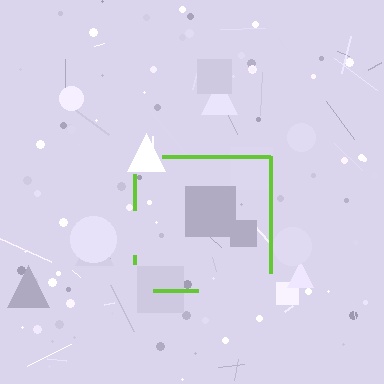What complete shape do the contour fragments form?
The contour fragments form a square.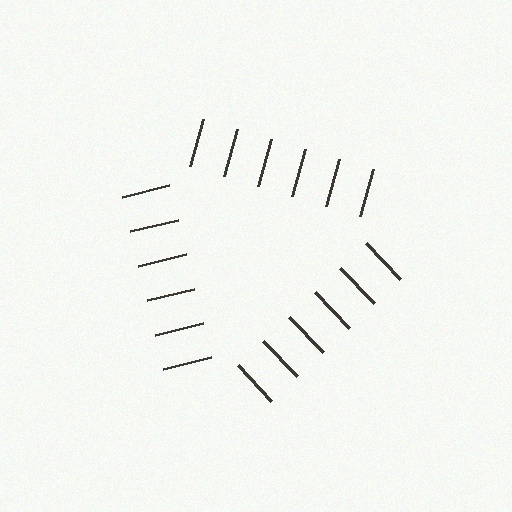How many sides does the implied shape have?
3 sides — the line-ends trace a triangle.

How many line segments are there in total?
18 — 6 along each of the 3 edges.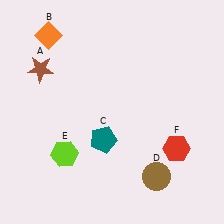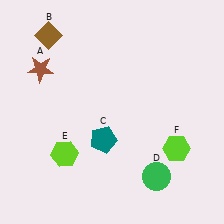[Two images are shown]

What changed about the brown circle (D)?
In Image 1, D is brown. In Image 2, it changed to green.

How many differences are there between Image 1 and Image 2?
There are 3 differences between the two images.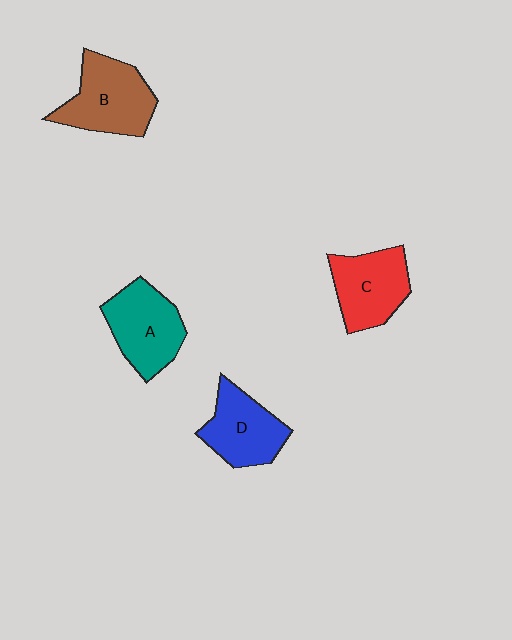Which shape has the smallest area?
Shape D (blue).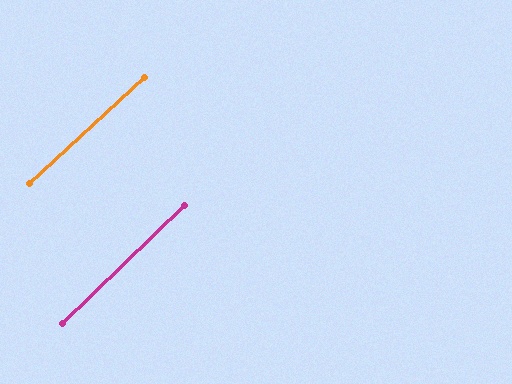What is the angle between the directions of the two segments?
Approximately 1 degree.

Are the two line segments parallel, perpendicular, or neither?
Parallel — their directions differ by only 1.2°.